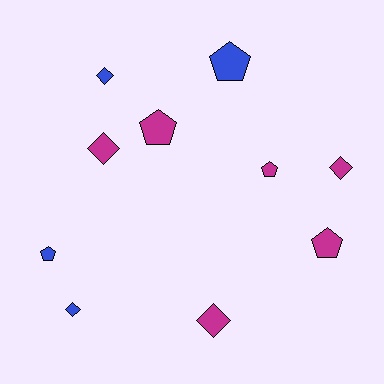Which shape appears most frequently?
Pentagon, with 5 objects.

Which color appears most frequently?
Magenta, with 6 objects.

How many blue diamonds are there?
There are 2 blue diamonds.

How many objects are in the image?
There are 10 objects.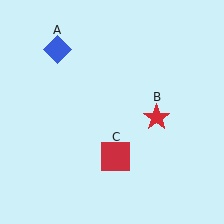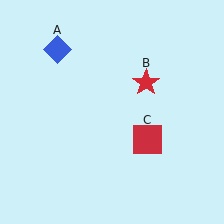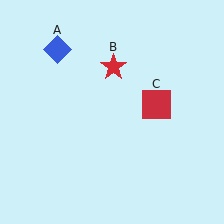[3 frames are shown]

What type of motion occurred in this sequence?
The red star (object B), red square (object C) rotated counterclockwise around the center of the scene.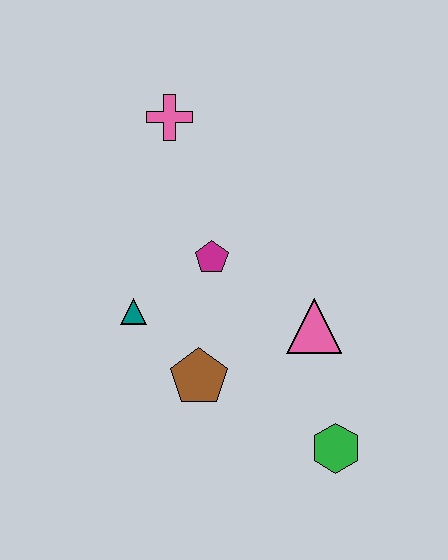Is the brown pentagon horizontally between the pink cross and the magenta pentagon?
Yes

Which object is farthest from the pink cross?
The green hexagon is farthest from the pink cross.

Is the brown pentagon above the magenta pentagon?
No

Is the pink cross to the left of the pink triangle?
Yes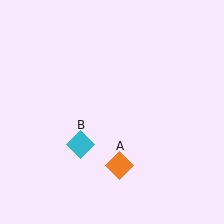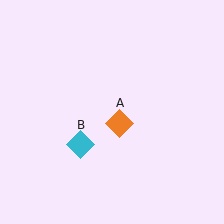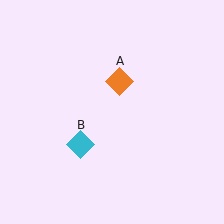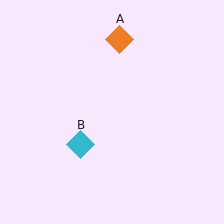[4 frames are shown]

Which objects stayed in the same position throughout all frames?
Cyan diamond (object B) remained stationary.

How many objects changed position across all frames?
1 object changed position: orange diamond (object A).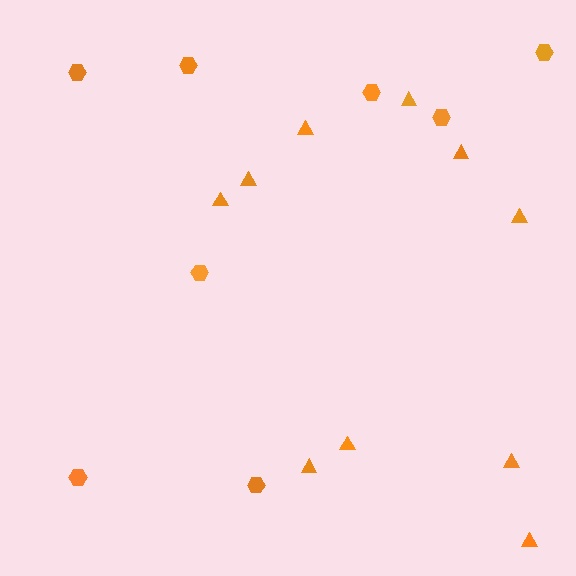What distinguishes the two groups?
There are 2 groups: one group of triangles (10) and one group of hexagons (8).